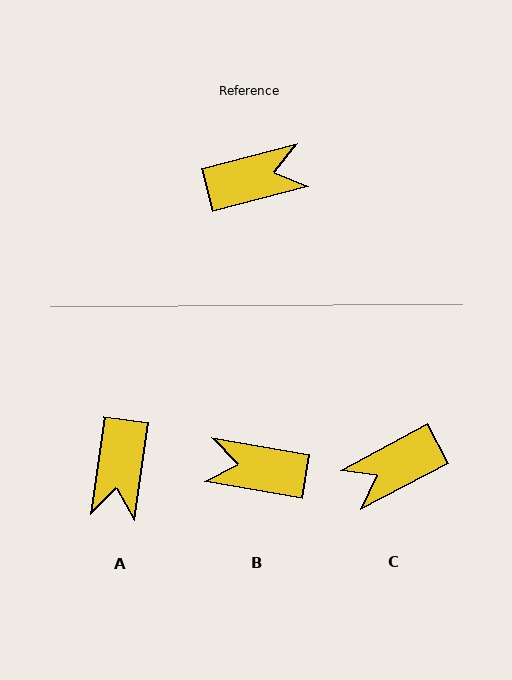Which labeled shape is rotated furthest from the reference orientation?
C, about 166 degrees away.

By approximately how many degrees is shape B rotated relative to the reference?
Approximately 156 degrees counter-clockwise.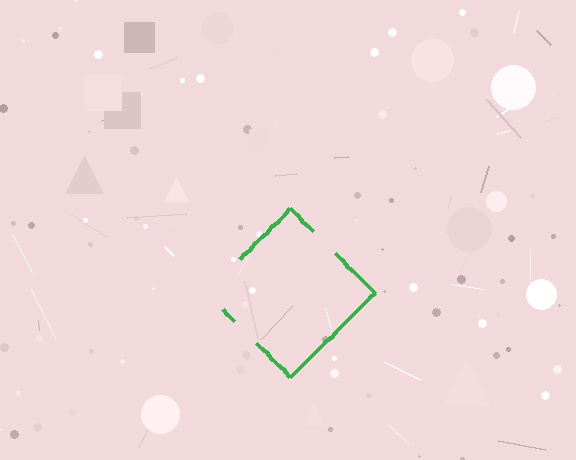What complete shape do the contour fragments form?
The contour fragments form a diamond.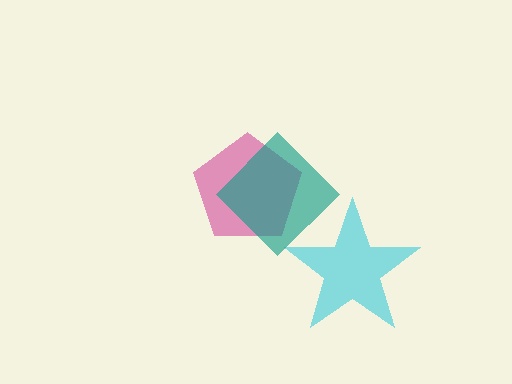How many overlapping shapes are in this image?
There are 3 overlapping shapes in the image.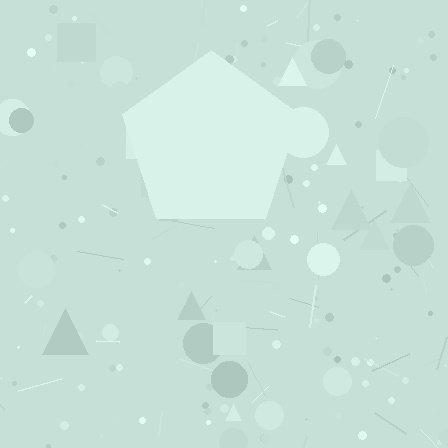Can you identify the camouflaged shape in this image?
The camouflaged shape is a pentagon.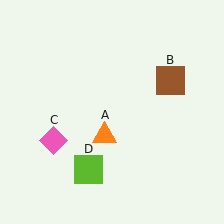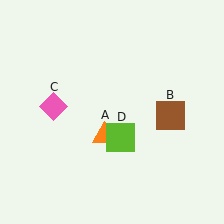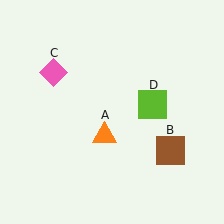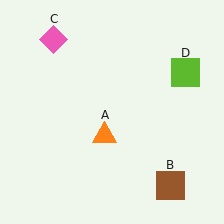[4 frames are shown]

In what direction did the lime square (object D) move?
The lime square (object D) moved up and to the right.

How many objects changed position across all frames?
3 objects changed position: brown square (object B), pink diamond (object C), lime square (object D).